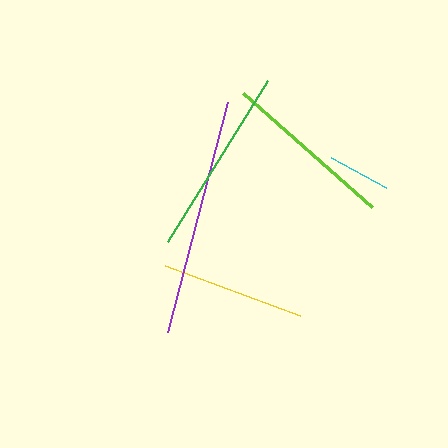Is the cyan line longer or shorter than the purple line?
The purple line is longer than the cyan line.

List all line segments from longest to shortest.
From longest to shortest: purple, green, lime, yellow, cyan.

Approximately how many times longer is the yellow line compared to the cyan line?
The yellow line is approximately 2.3 times the length of the cyan line.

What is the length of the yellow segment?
The yellow segment is approximately 144 pixels long.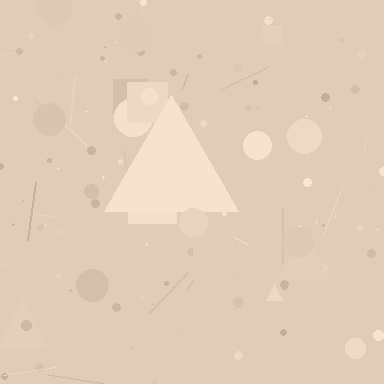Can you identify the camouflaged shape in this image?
The camouflaged shape is a triangle.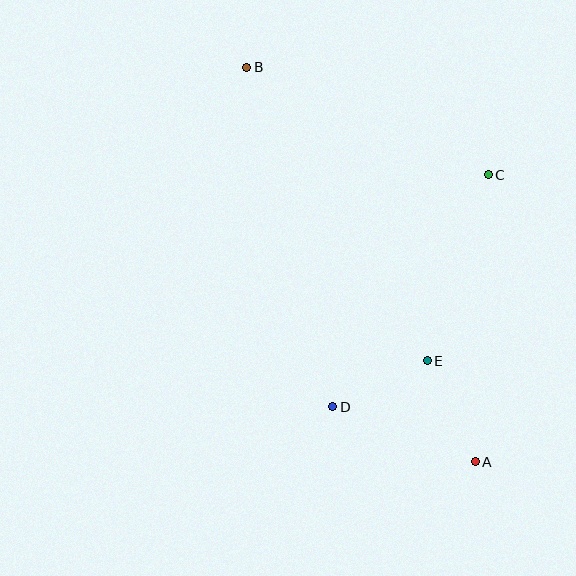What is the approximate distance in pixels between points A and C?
The distance between A and C is approximately 287 pixels.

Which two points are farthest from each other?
Points A and B are farthest from each other.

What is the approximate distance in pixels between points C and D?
The distance between C and D is approximately 279 pixels.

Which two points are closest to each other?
Points D and E are closest to each other.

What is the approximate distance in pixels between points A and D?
The distance between A and D is approximately 153 pixels.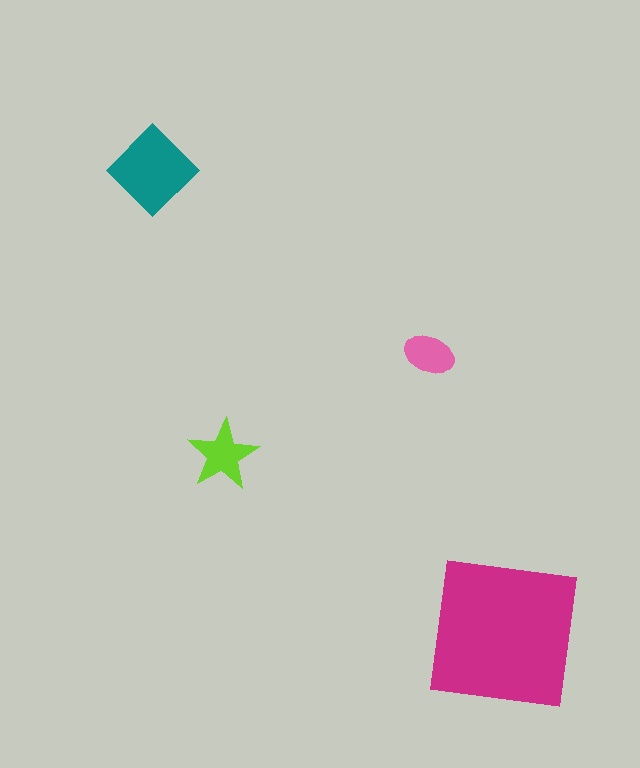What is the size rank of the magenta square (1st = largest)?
1st.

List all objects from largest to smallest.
The magenta square, the teal diamond, the lime star, the pink ellipse.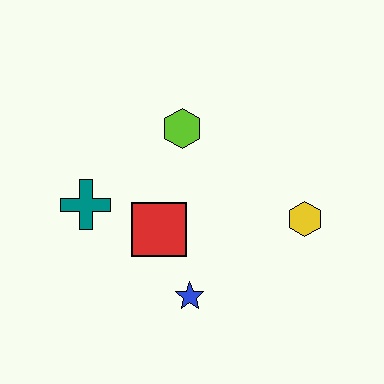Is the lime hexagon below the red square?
No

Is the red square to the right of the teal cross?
Yes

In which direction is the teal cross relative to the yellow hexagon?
The teal cross is to the left of the yellow hexagon.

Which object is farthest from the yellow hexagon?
The teal cross is farthest from the yellow hexagon.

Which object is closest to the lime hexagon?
The red square is closest to the lime hexagon.